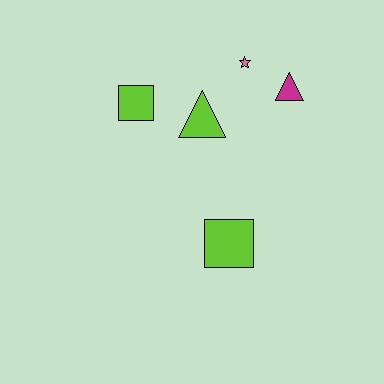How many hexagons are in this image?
There are no hexagons.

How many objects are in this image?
There are 5 objects.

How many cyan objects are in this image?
There are no cyan objects.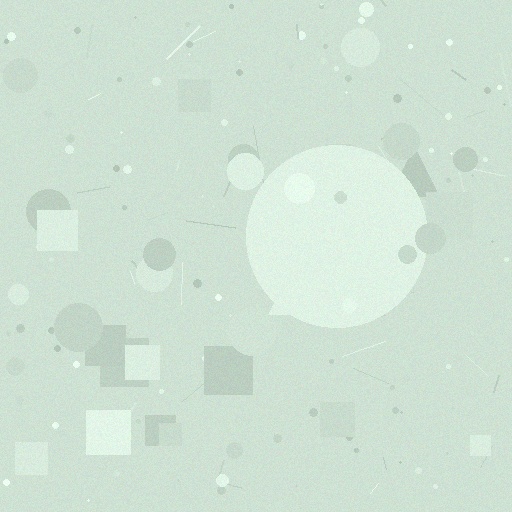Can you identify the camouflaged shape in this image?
The camouflaged shape is a circle.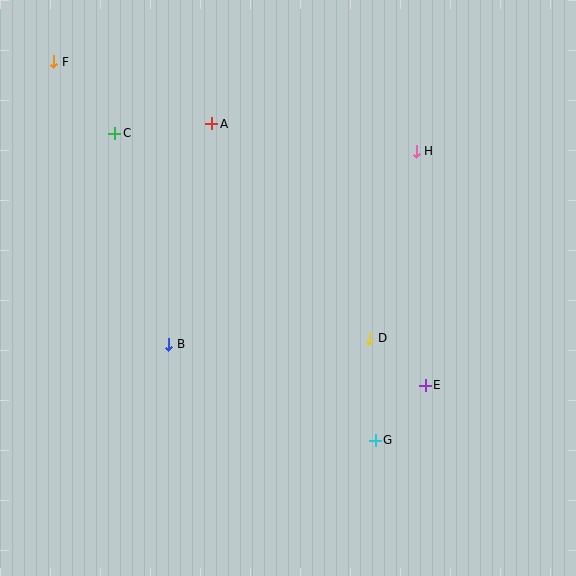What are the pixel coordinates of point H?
Point H is at (416, 151).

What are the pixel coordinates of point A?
Point A is at (212, 124).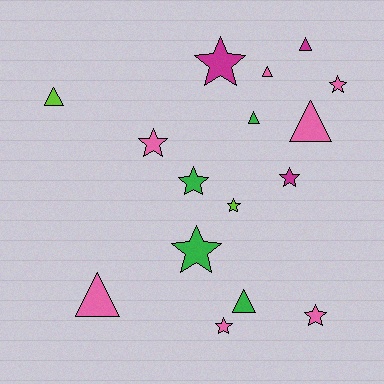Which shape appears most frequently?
Star, with 9 objects.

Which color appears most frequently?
Pink, with 7 objects.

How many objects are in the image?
There are 16 objects.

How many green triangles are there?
There are 2 green triangles.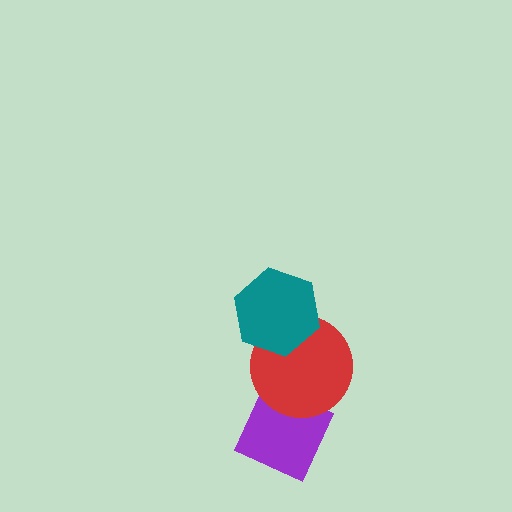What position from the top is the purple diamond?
The purple diamond is 3rd from the top.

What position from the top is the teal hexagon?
The teal hexagon is 1st from the top.